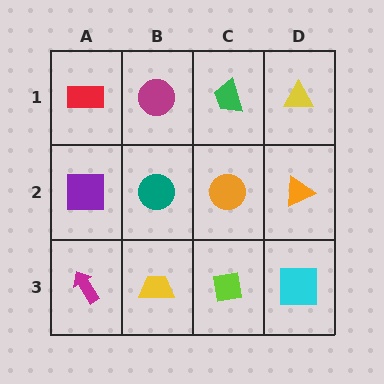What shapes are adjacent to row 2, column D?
A yellow triangle (row 1, column D), a cyan square (row 3, column D), an orange circle (row 2, column C).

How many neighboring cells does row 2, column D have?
3.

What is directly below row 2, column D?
A cyan square.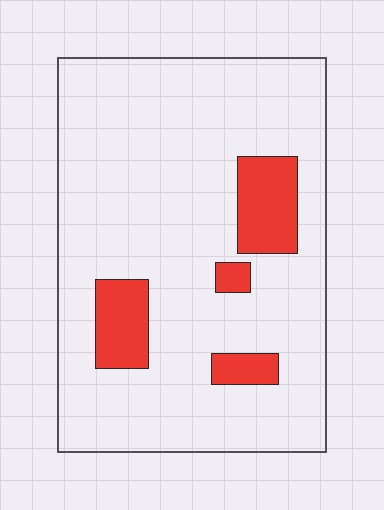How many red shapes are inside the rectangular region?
4.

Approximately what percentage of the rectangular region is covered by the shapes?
Approximately 15%.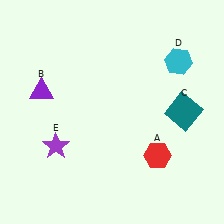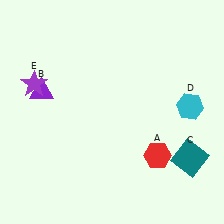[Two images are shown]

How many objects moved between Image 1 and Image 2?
3 objects moved between the two images.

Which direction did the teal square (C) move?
The teal square (C) moved down.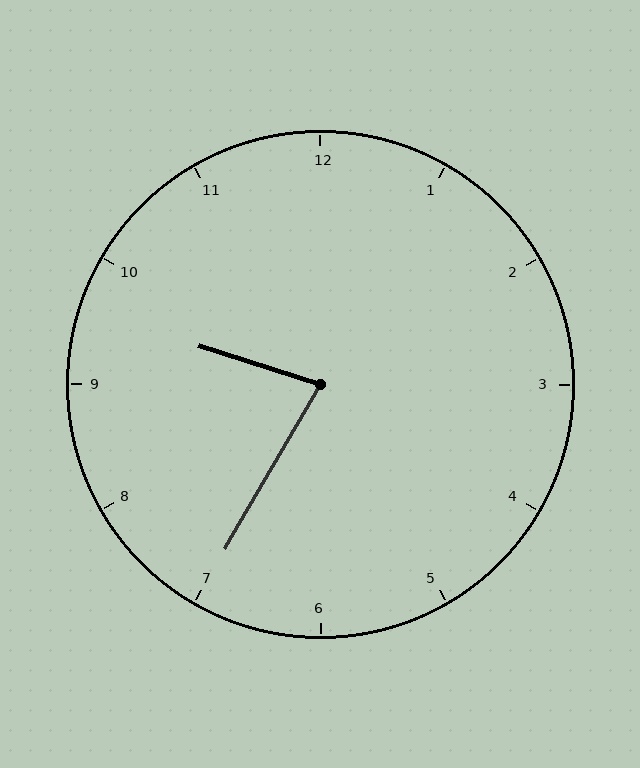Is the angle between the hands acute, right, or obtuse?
It is acute.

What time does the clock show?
9:35.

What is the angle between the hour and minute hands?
Approximately 78 degrees.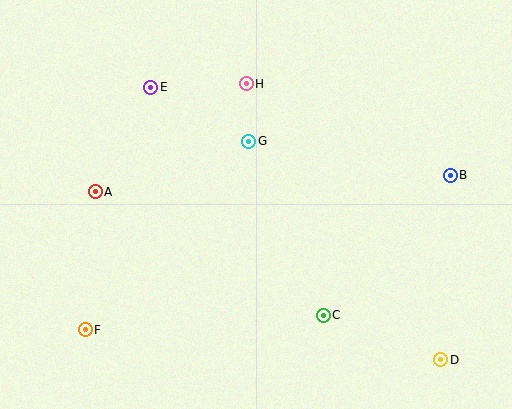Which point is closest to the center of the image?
Point G at (249, 141) is closest to the center.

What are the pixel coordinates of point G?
Point G is at (249, 141).